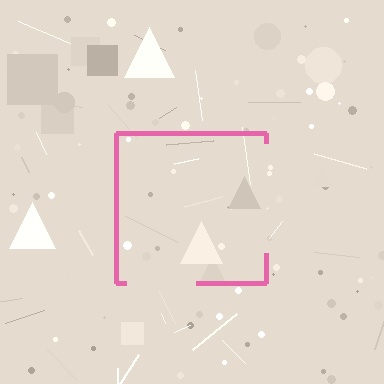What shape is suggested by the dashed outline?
The dashed outline suggests a square.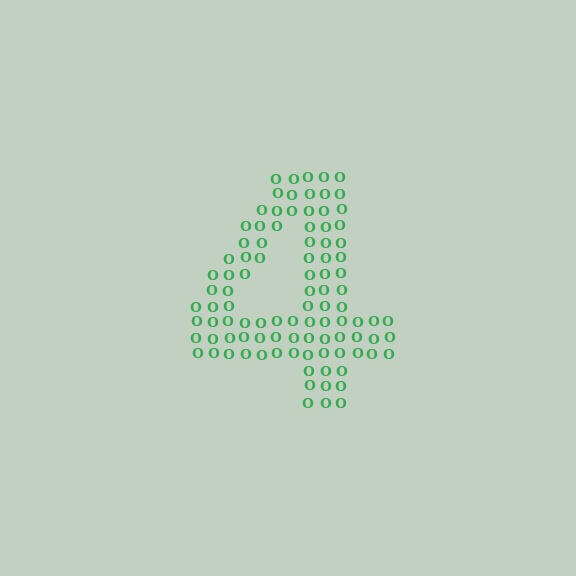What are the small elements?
The small elements are letter O's.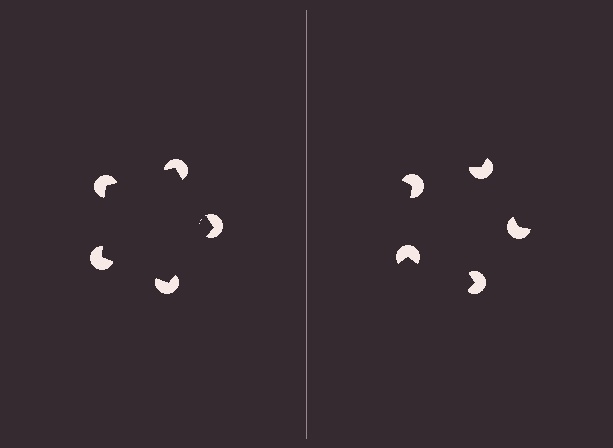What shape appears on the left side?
An illusory pentagon.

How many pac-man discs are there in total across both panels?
10 — 5 on each side.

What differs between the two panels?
The pac-man discs are positioned identically on both sides; only the wedge orientations differ. On the left they align to a pentagon; on the right they are misaligned.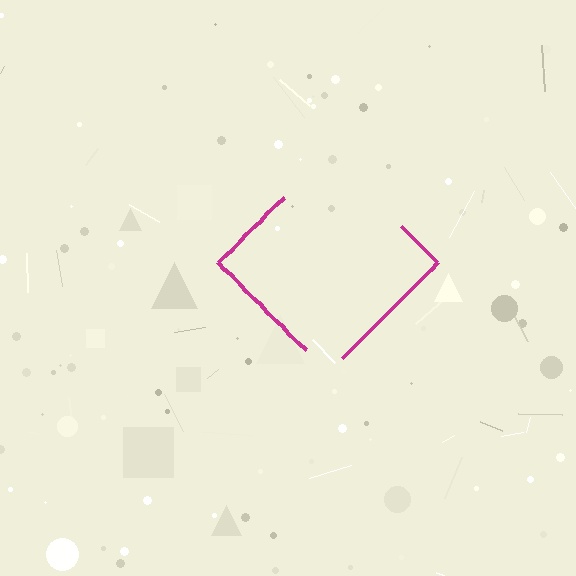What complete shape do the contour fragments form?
The contour fragments form a diamond.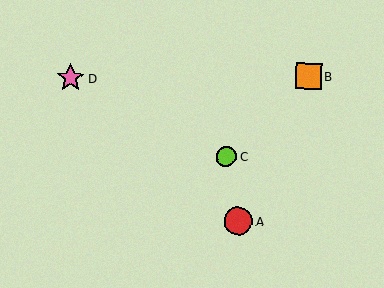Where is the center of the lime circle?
The center of the lime circle is at (226, 156).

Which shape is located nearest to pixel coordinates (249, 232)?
The red circle (labeled A) at (239, 221) is nearest to that location.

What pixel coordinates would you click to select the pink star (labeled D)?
Click at (71, 78) to select the pink star D.